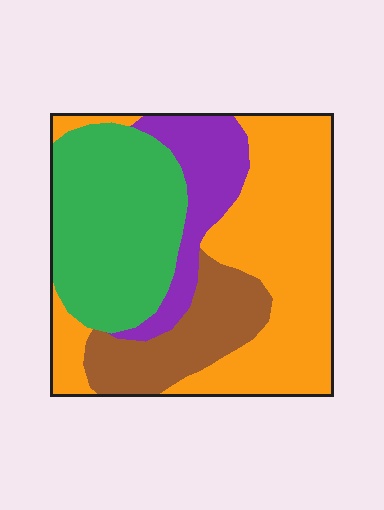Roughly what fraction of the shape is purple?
Purple covers about 15% of the shape.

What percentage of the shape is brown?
Brown covers 16% of the shape.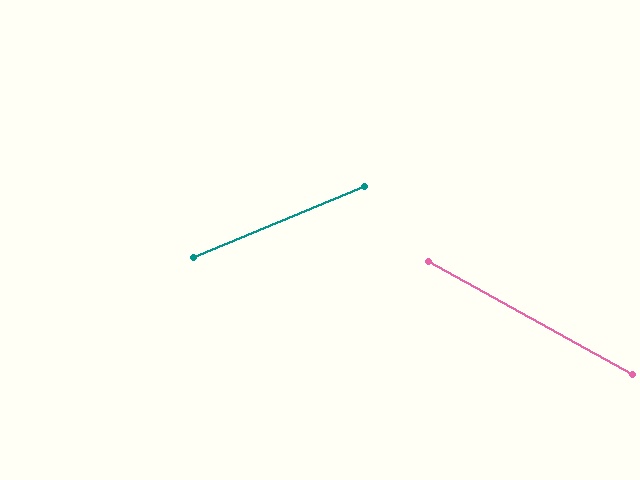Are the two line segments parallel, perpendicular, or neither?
Neither parallel nor perpendicular — they differ by about 52°.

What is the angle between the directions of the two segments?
Approximately 52 degrees.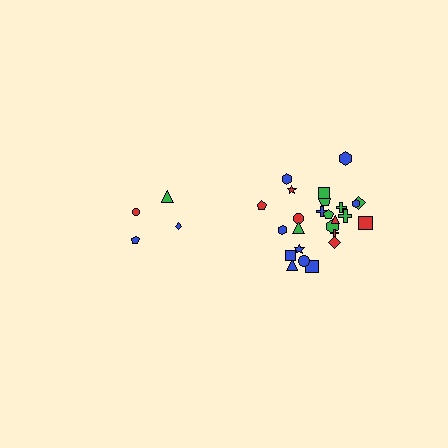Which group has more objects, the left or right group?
The right group.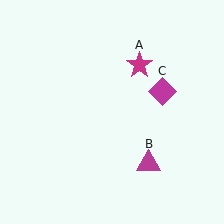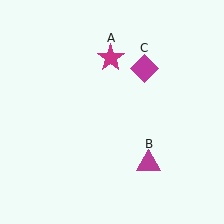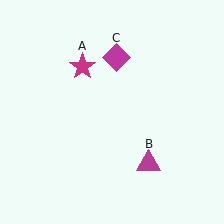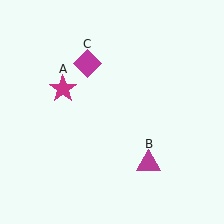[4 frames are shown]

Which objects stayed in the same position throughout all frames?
Magenta triangle (object B) remained stationary.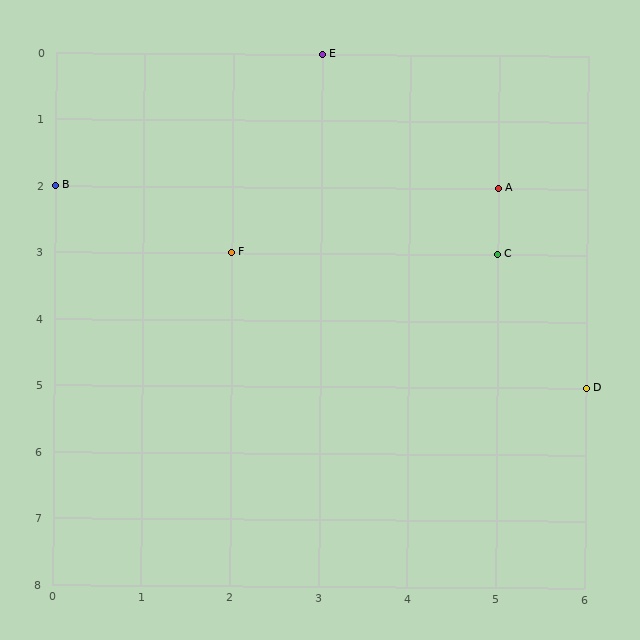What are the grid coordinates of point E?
Point E is at grid coordinates (3, 0).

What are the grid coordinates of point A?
Point A is at grid coordinates (5, 2).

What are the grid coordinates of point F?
Point F is at grid coordinates (2, 3).